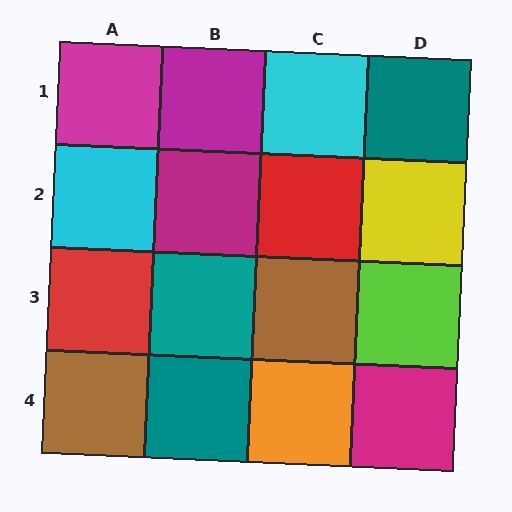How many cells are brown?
2 cells are brown.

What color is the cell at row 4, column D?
Magenta.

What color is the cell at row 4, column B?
Teal.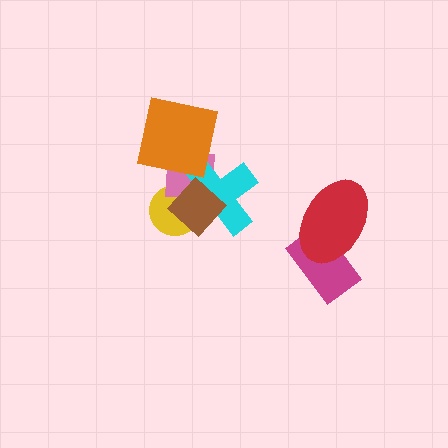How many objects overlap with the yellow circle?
3 objects overlap with the yellow circle.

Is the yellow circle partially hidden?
Yes, it is partially covered by another shape.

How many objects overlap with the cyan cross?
3 objects overlap with the cyan cross.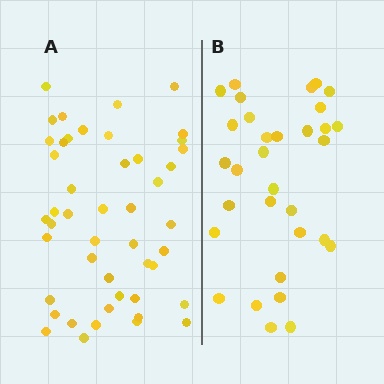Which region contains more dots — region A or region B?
Region A (the left region) has more dots.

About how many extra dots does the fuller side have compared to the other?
Region A has approximately 15 more dots than region B.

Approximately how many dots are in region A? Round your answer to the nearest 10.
About 50 dots. (The exact count is 47, which rounds to 50.)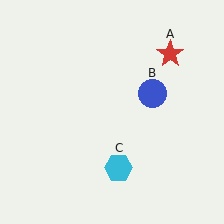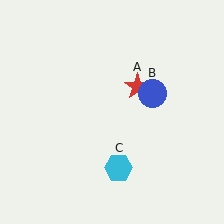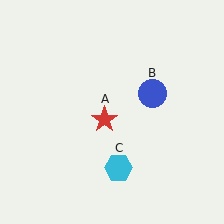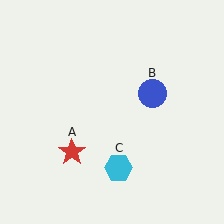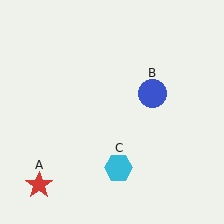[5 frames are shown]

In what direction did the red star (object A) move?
The red star (object A) moved down and to the left.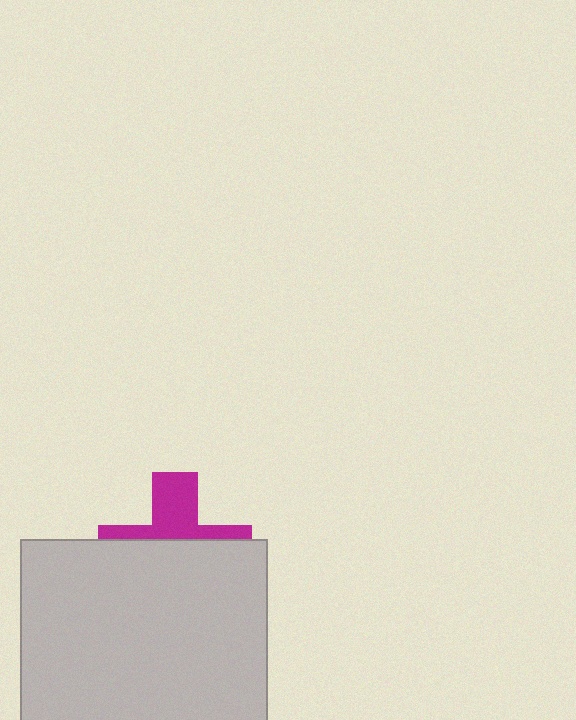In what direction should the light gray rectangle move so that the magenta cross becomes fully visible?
The light gray rectangle should move down. That is the shortest direction to clear the overlap and leave the magenta cross fully visible.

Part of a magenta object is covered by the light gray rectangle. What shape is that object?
It is a cross.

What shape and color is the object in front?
The object in front is a light gray rectangle.